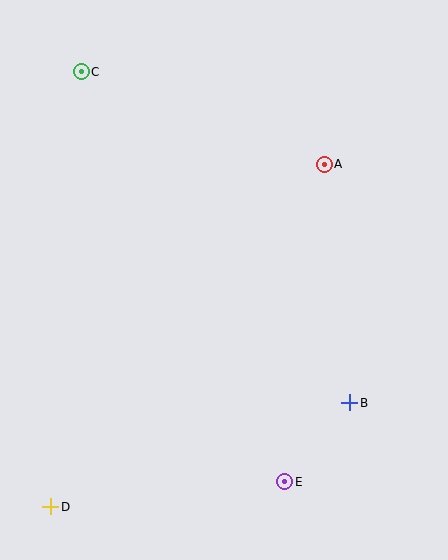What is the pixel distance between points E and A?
The distance between E and A is 320 pixels.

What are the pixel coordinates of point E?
Point E is at (285, 482).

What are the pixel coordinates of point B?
Point B is at (350, 403).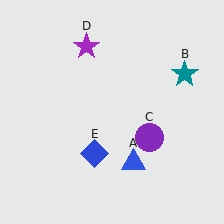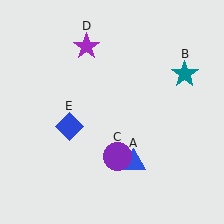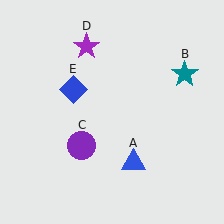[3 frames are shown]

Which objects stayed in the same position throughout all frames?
Blue triangle (object A) and teal star (object B) and purple star (object D) remained stationary.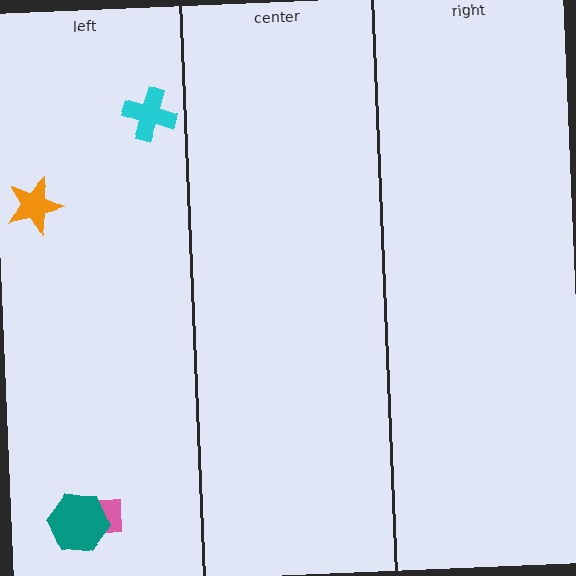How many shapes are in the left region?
4.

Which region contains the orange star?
The left region.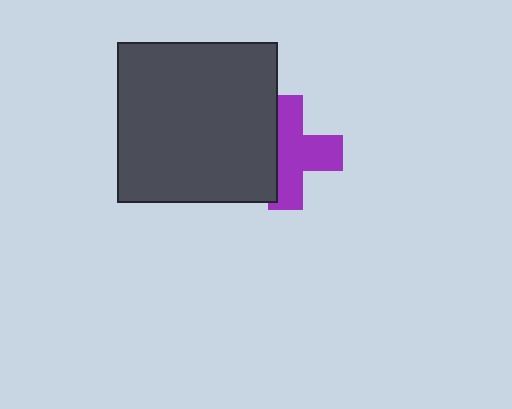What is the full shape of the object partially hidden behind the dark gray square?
The partially hidden object is a purple cross.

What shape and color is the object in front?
The object in front is a dark gray square.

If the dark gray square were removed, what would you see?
You would see the complete purple cross.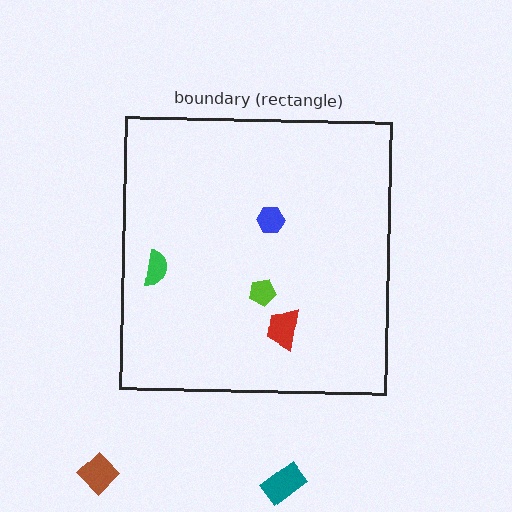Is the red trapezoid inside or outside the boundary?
Inside.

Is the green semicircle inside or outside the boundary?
Inside.